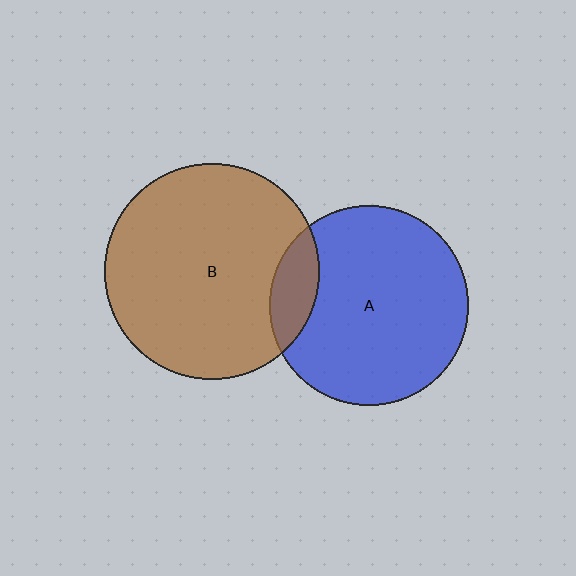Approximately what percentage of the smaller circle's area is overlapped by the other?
Approximately 15%.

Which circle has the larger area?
Circle B (brown).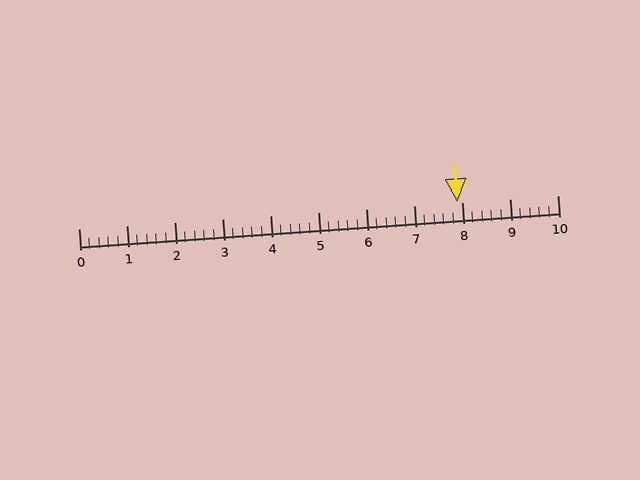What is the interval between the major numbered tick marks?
The major tick marks are spaced 1 units apart.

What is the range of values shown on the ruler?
The ruler shows values from 0 to 10.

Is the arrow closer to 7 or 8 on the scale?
The arrow is closer to 8.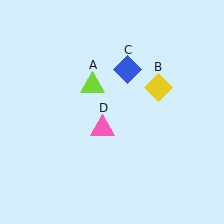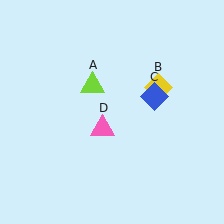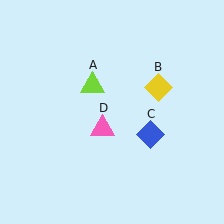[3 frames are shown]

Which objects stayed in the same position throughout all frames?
Lime triangle (object A) and yellow diamond (object B) and pink triangle (object D) remained stationary.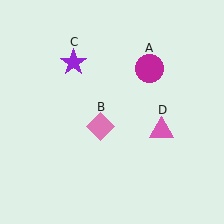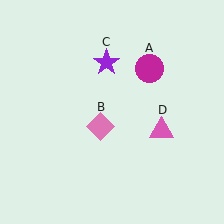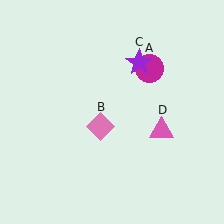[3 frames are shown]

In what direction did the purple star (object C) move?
The purple star (object C) moved right.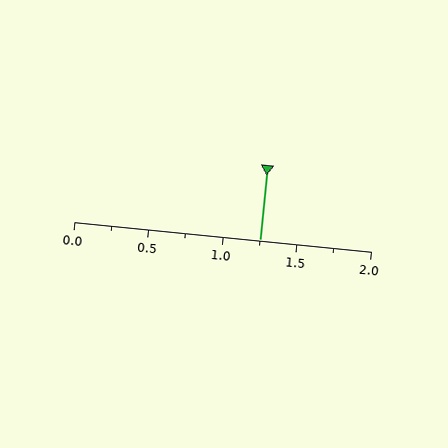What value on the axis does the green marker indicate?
The marker indicates approximately 1.25.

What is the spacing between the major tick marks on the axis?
The major ticks are spaced 0.5 apart.